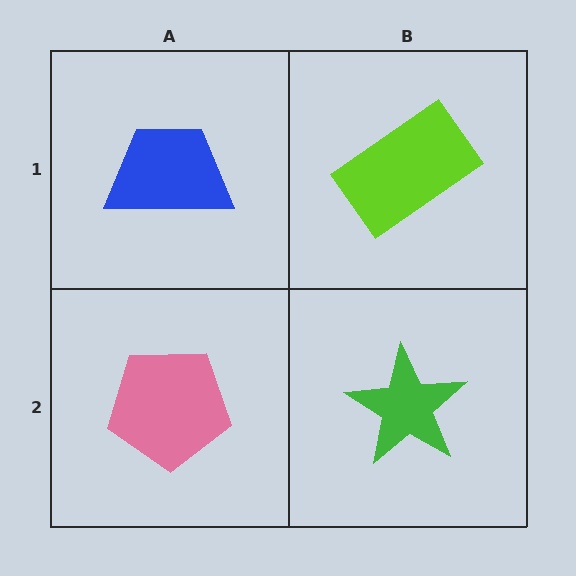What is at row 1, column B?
A lime rectangle.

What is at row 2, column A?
A pink pentagon.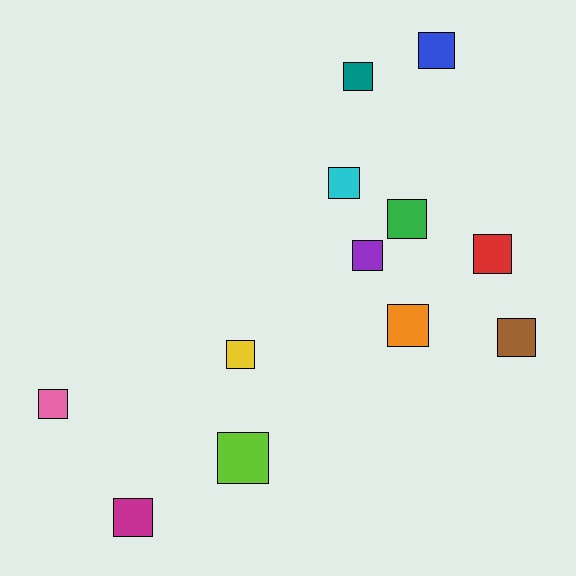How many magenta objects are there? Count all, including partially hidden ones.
There is 1 magenta object.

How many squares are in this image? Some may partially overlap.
There are 12 squares.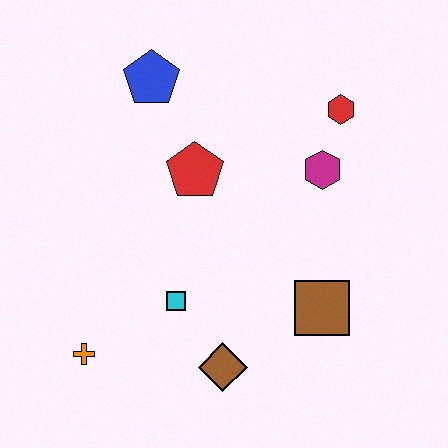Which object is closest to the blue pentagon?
The red pentagon is closest to the blue pentagon.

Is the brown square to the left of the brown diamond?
No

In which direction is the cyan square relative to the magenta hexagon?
The cyan square is to the left of the magenta hexagon.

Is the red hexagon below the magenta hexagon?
No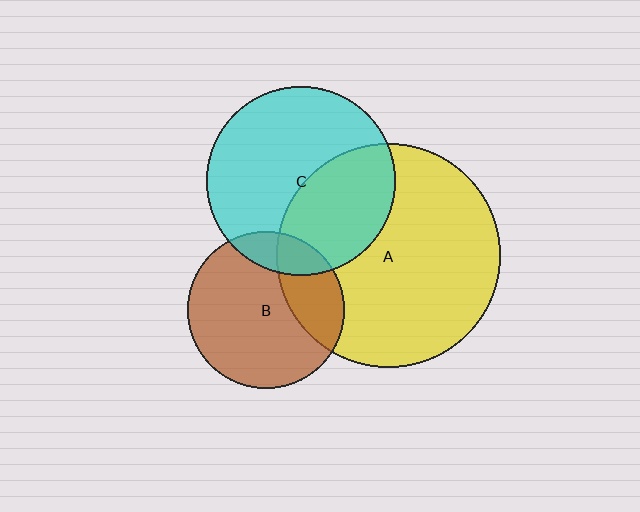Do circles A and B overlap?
Yes.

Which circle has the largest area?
Circle A (yellow).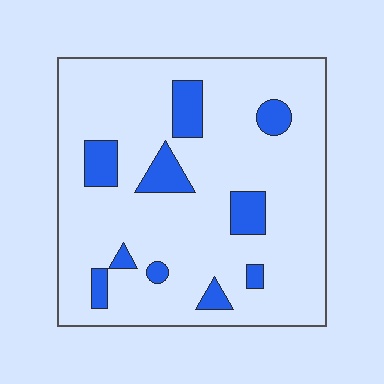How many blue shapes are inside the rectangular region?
10.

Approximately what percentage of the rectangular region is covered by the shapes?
Approximately 15%.